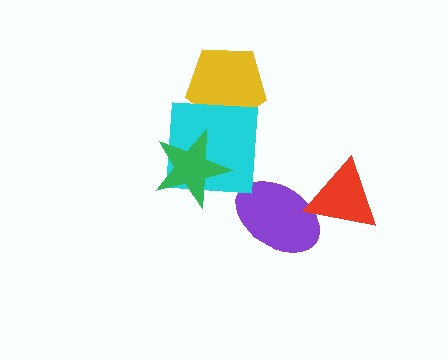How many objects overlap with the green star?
1 object overlaps with the green star.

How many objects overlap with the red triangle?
1 object overlaps with the red triangle.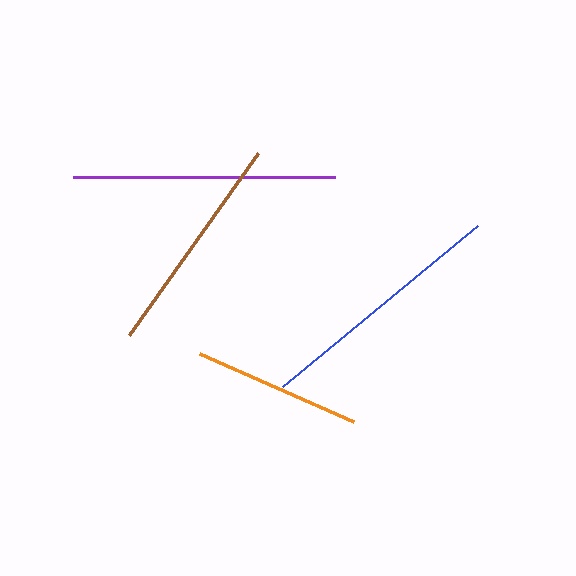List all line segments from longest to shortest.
From longest to shortest: purple, blue, brown, orange.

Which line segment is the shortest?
The orange line is the shortest at approximately 169 pixels.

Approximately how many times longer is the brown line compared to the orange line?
The brown line is approximately 1.3 times the length of the orange line.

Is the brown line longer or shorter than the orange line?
The brown line is longer than the orange line.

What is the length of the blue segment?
The blue segment is approximately 253 pixels long.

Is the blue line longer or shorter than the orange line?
The blue line is longer than the orange line.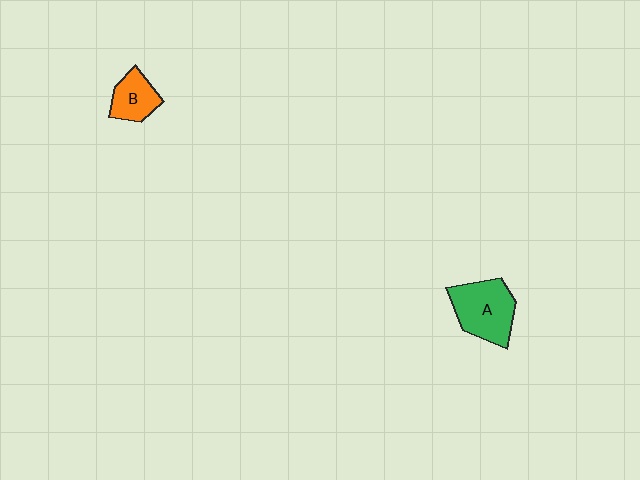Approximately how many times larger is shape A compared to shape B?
Approximately 1.7 times.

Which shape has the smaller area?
Shape B (orange).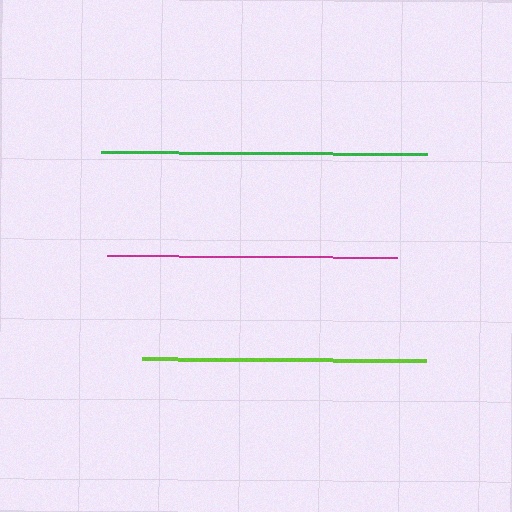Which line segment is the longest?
The green line is the longest at approximately 326 pixels.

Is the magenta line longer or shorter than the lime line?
The magenta line is longer than the lime line.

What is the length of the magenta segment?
The magenta segment is approximately 290 pixels long.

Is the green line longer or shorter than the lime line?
The green line is longer than the lime line.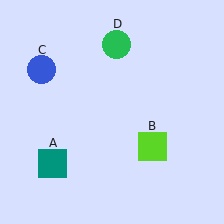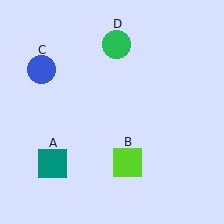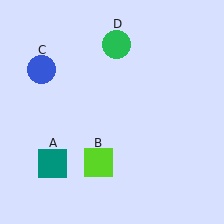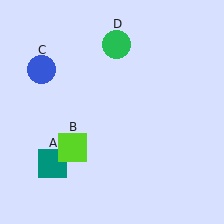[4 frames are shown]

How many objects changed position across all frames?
1 object changed position: lime square (object B).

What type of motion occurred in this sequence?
The lime square (object B) rotated clockwise around the center of the scene.